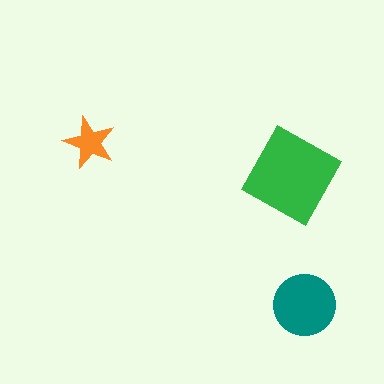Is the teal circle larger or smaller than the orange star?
Larger.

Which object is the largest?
The green diamond.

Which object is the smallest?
The orange star.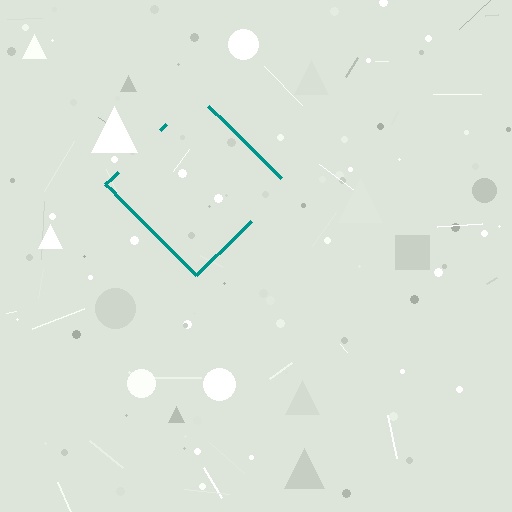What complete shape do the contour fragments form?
The contour fragments form a diamond.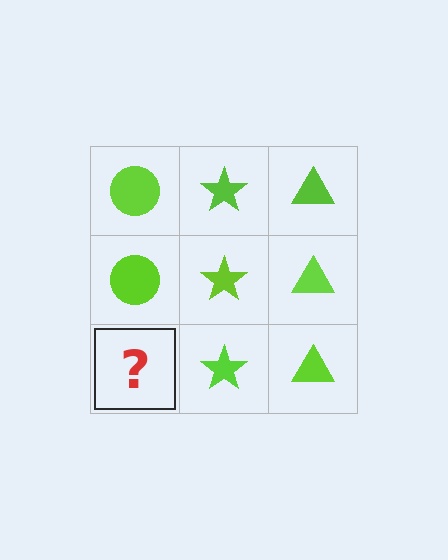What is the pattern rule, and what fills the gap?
The rule is that each column has a consistent shape. The gap should be filled with a lime circle.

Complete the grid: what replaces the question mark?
The question mark should be replaced with a lime circle.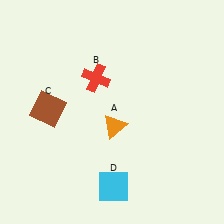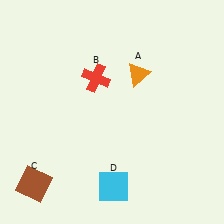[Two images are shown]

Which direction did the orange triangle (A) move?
The orange triangle (A) moved up.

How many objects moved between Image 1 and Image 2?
2 objects moved between the two images.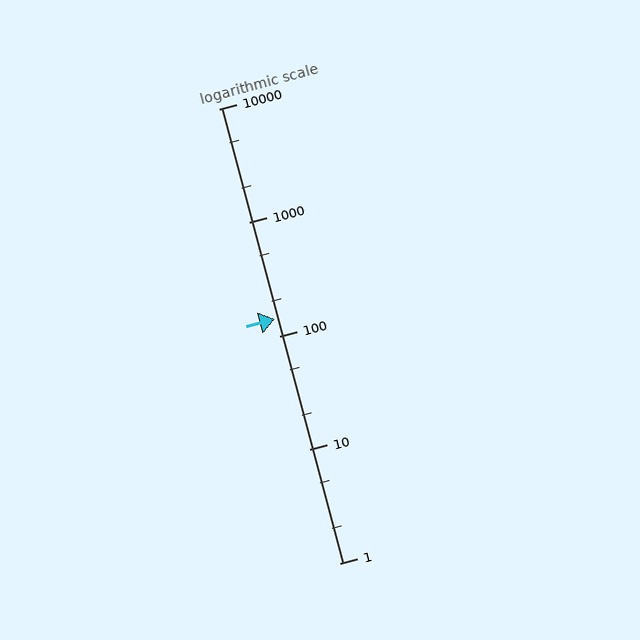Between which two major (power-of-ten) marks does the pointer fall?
The pointer is between 100 and 1000.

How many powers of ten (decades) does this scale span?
The scale spans 4 decades, from 1 to 10000.